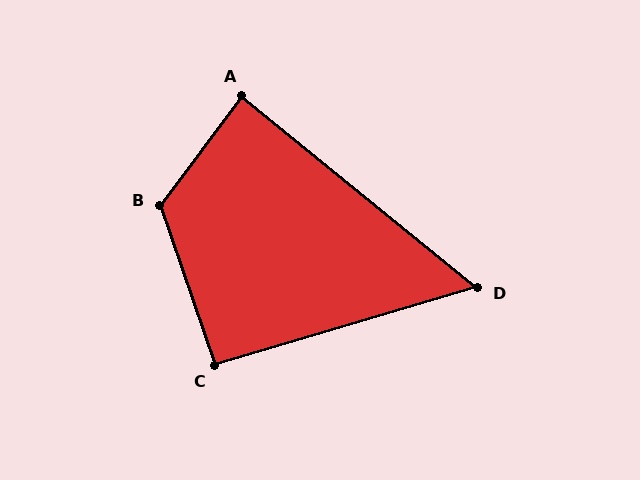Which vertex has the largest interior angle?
B, at approximately 124 degrees.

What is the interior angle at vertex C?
Approximately 92 degrees (approximately right).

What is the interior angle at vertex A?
Approximately 88 degrees (approximately right).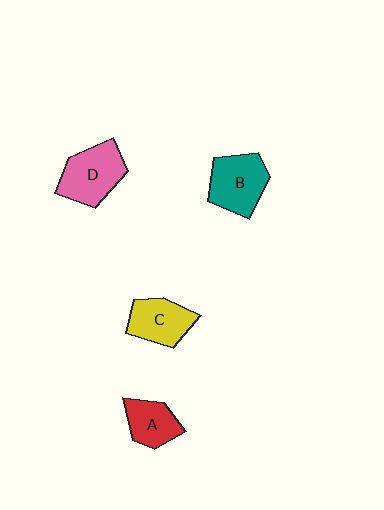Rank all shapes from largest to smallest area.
From largest to smallest: D (pink), B (teal), C (yellow), A (red).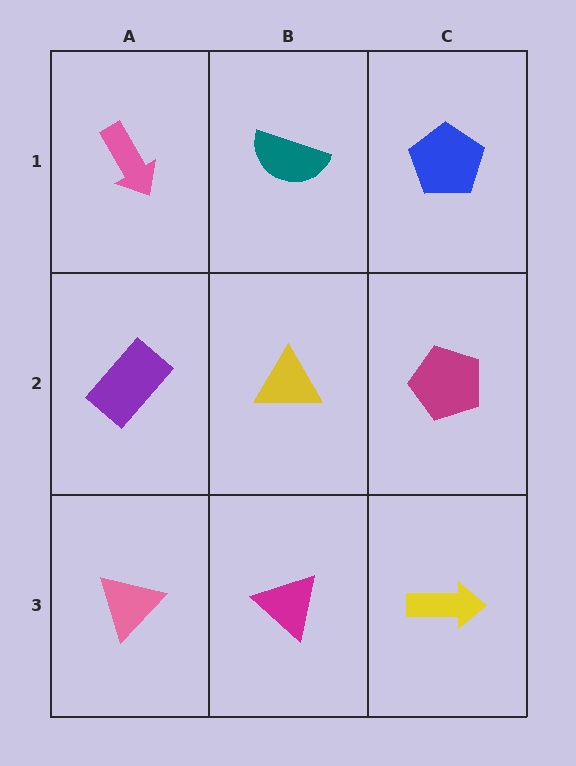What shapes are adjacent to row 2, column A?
A pink arrow (row 1, column A), a pink triangle (row 3, column A), a yellow triangle (row 2, column B).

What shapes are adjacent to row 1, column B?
A yellow triangle (row 2, column B), a pink arrow (row 1, column A), a blue pentagon (row 1, column C).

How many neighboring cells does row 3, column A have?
2.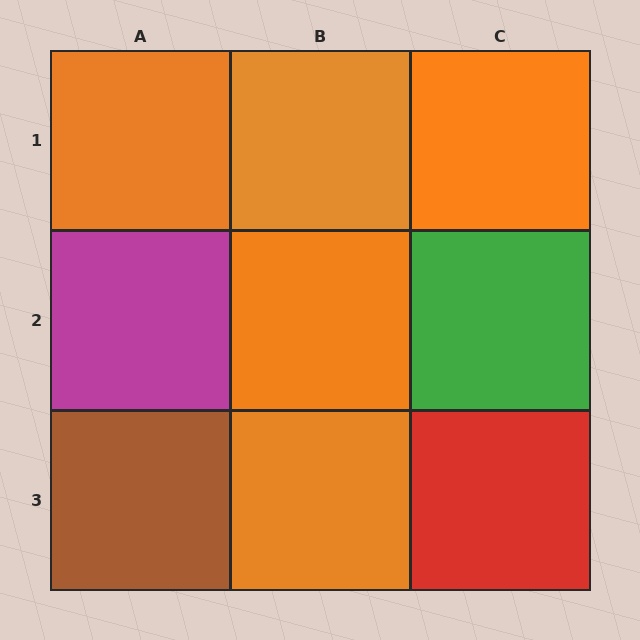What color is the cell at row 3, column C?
Red.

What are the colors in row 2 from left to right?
Magenta, orange, green.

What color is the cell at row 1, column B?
Orange.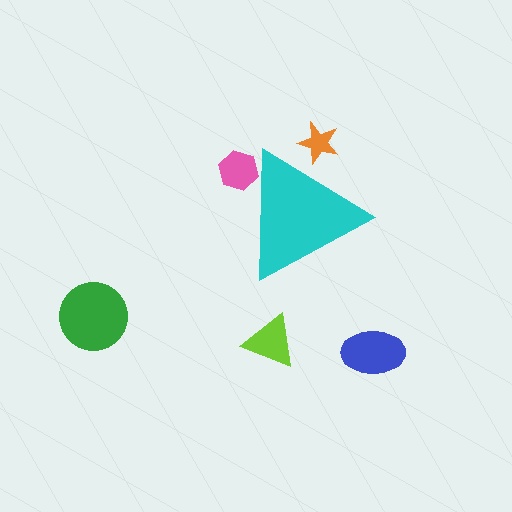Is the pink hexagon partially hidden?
Yes, the pink hexagon is partially hidden behind the cyan triangle.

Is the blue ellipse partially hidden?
No, the blue ellipse is fully visible.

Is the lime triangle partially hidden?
No, the lime triangle is fully visible.